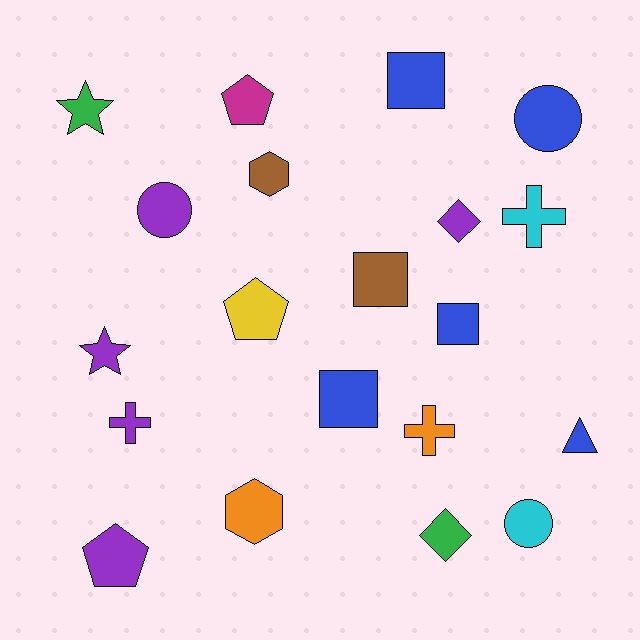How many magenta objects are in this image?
There is 1 magenta object.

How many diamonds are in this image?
There are 2 diamonds.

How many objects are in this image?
There are 20 objects.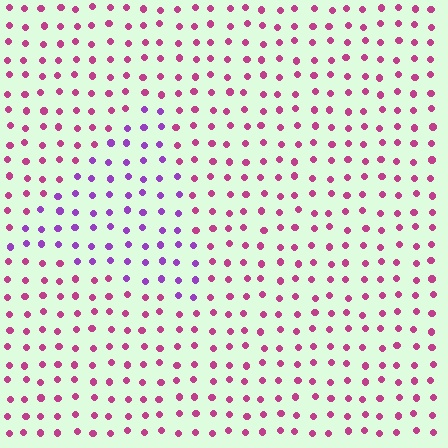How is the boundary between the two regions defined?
The boundary is defined purely by a slight shift in hue (about 43 degrees). Spacing, size, and orientation are identical on both sides.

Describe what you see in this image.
The image is filled with small magenta elements in a uniform arrangement. A triangle-shaped region is visible where the elements are tinted to a slightly different hue, forming a subtle color boundary.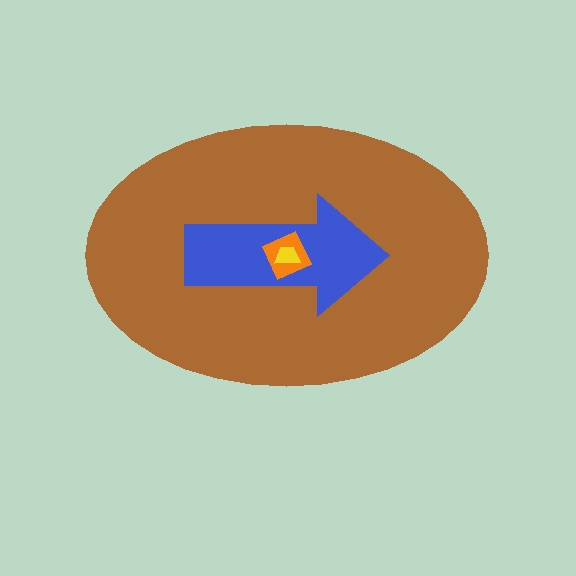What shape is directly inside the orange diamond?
The yellow trapezoid.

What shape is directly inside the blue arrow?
The orange diamond.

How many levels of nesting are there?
4.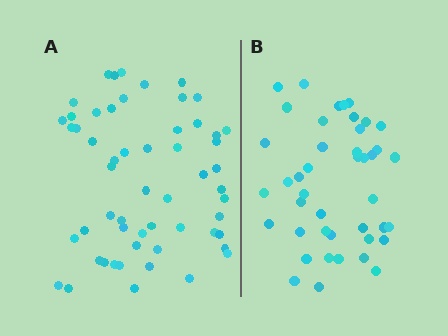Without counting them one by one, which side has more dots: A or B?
Region A (the left region) has more dots.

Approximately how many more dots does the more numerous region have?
Region A has approximately 15 more dots than region B.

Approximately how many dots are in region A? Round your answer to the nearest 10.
About 60 dots. (The exact count is 56, which rounds to 60.)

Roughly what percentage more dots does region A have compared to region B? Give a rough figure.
About 30% more.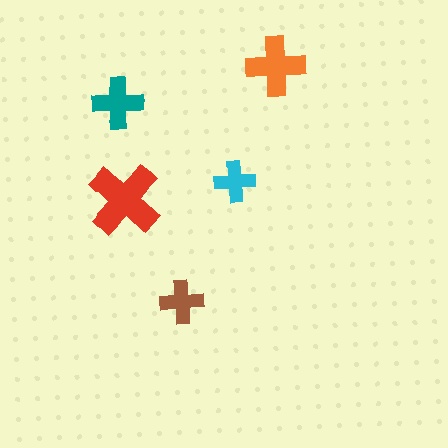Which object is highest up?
The orange cross is topmost.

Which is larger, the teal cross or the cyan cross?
The teal one.